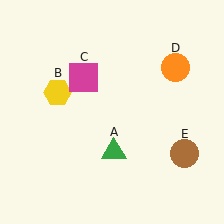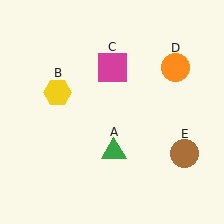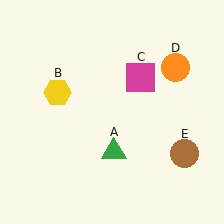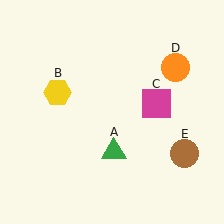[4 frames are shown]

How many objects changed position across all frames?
1 object changed position: magenta square (object C).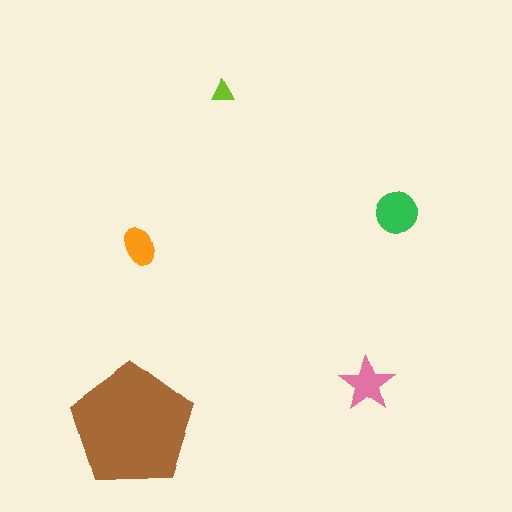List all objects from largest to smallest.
The brown pentagon, the green circle, the pink star, the orange ellipse, the lime triangle.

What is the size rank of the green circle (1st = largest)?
2nd.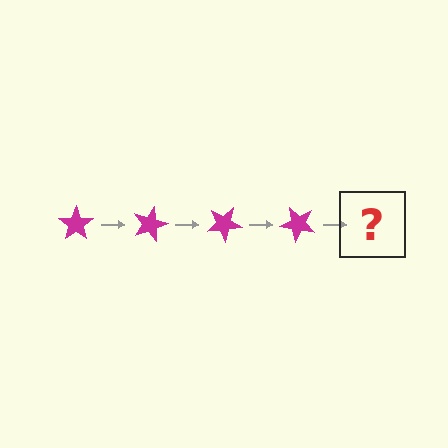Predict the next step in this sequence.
The next step is a magenta star rotated 60 degrees.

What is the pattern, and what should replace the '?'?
The pattern is that the star rotates 15 degrees each step. The '?' should be a magenta star rotated 60 degrees.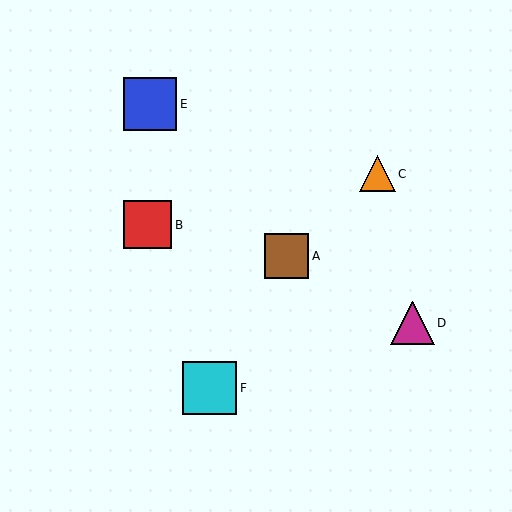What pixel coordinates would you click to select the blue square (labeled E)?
Click at (150, 104) to select the blue square E.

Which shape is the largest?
The cyan square (labeled F) is the largest.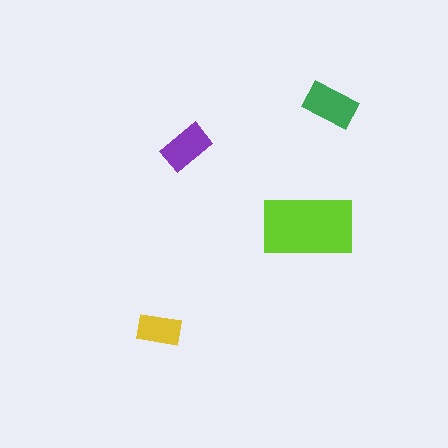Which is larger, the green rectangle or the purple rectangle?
The green one.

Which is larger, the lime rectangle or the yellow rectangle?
The lime one.